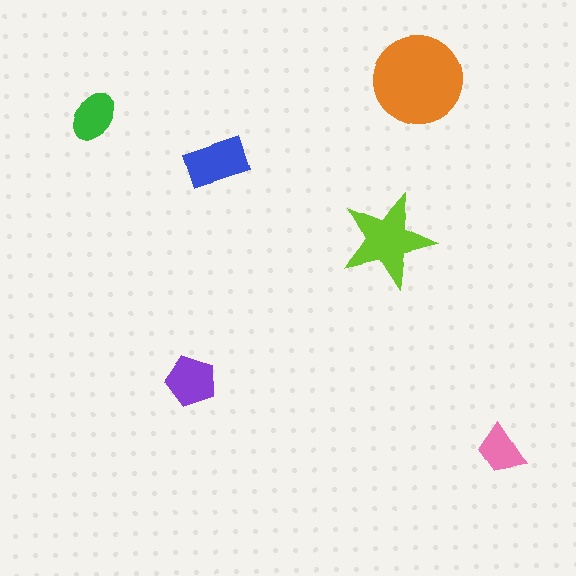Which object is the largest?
The orange circle.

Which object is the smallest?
The pink trapezoid.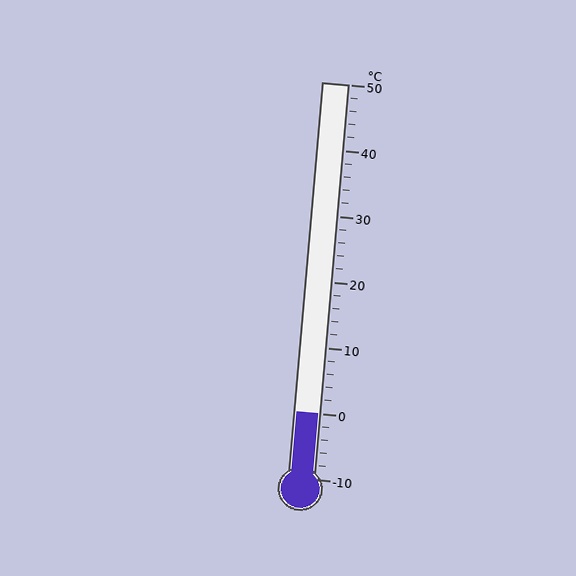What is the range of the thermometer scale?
The thermometer scale ranges from -10°C to 50°C.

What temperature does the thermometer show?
The thermometer shows approximately 0°C.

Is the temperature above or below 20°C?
The temperature is below 20°C.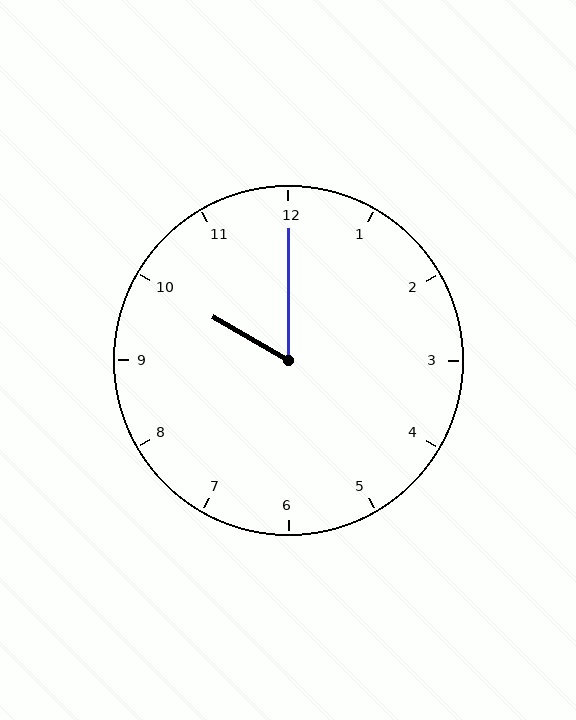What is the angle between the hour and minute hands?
Approximately 60 degrees.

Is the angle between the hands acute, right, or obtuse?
It is acute.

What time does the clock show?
10:00.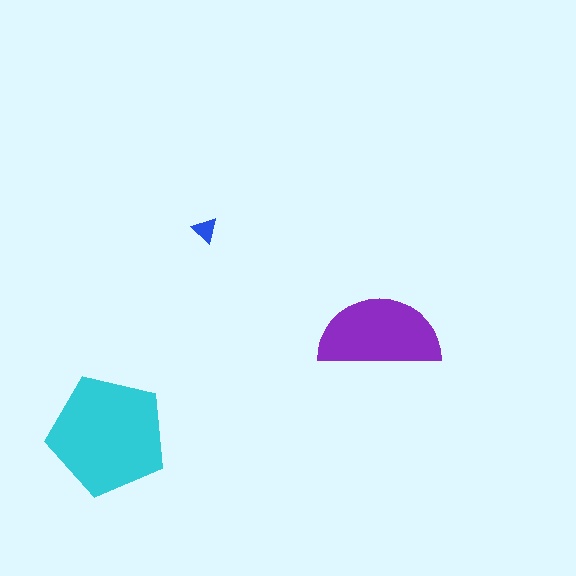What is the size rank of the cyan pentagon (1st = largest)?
1st.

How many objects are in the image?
There are 3 objects in the image.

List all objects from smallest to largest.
The blue triangle, the purple semicircle, the cyan pentagon.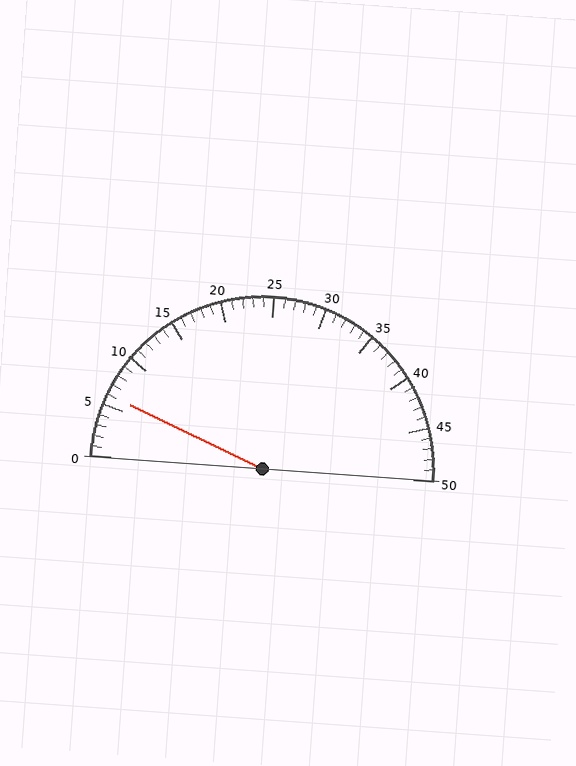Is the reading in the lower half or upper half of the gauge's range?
The reading is in the lower half of the range (0 to 50).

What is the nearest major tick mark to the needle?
The nearest major tick mark is 5.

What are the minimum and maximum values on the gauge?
The gauge ranges from 0 to 50.